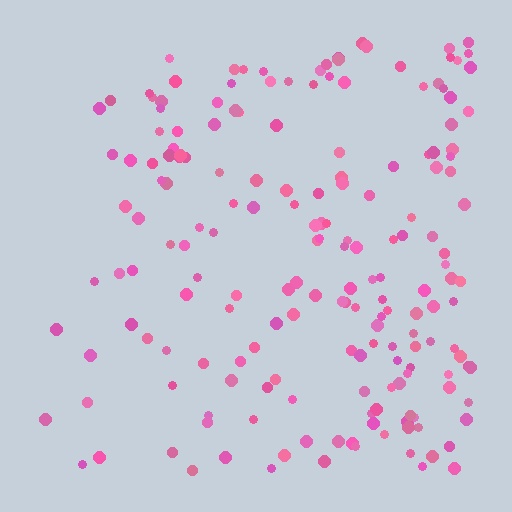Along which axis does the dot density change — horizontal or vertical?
Horizontal.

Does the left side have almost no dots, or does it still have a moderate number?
Still a moderate number, just noticeably fewer than the right.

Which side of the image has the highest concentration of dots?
The right.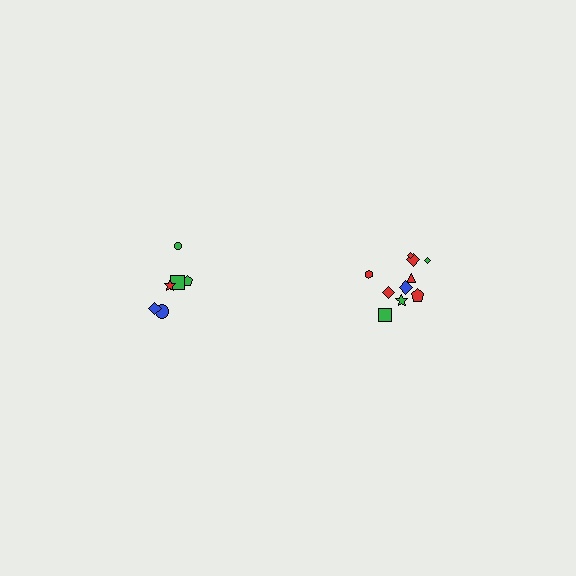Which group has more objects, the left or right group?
The right group.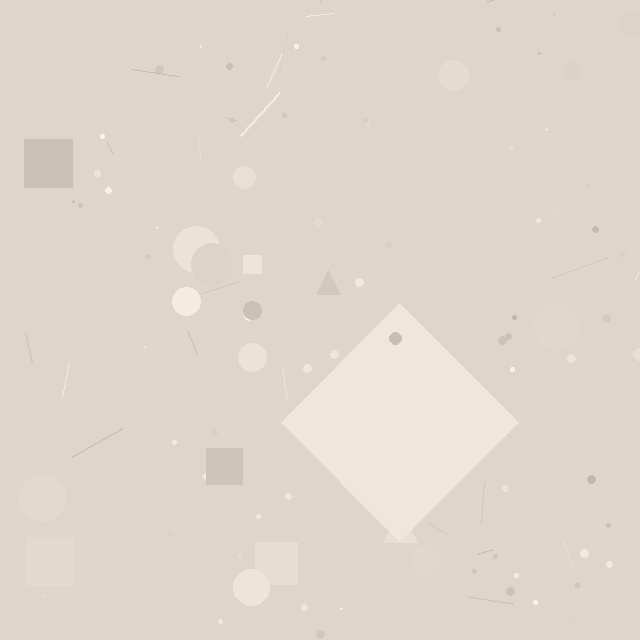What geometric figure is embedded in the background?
A diamond is embedded in the background.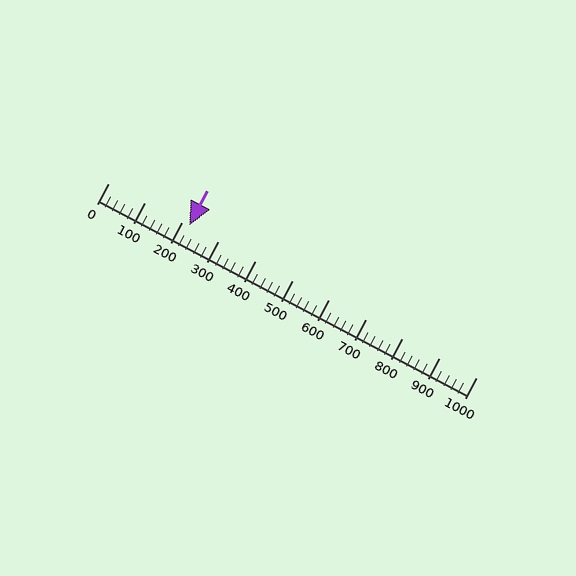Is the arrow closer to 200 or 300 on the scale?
The arrow is closer to 200.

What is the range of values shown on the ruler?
The ruler shows values from 0 to 1000.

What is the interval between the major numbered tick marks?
The major tick marks are spaced 100 units apart.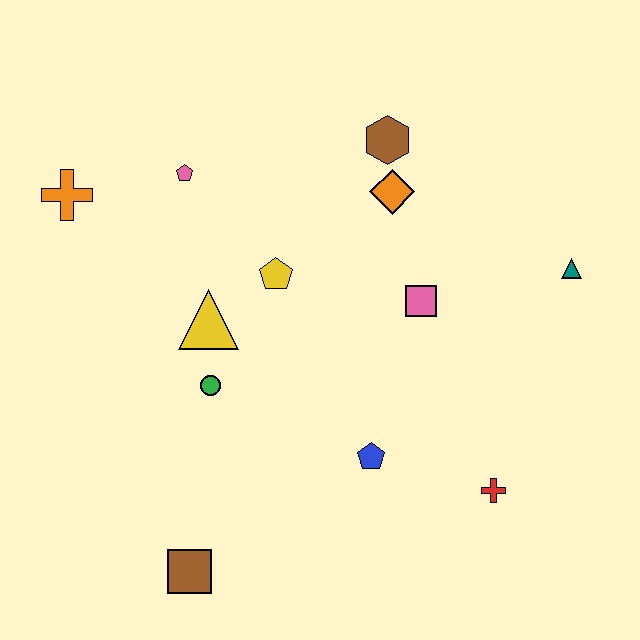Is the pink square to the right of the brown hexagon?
Yes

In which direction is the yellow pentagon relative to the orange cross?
The yellow pentagon is to the right of the orange cross.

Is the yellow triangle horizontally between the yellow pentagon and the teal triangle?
No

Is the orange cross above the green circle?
Yes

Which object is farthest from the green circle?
The teal triangle is farthest from the green circle.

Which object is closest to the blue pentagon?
The red cross is closest to the blue pentagon.